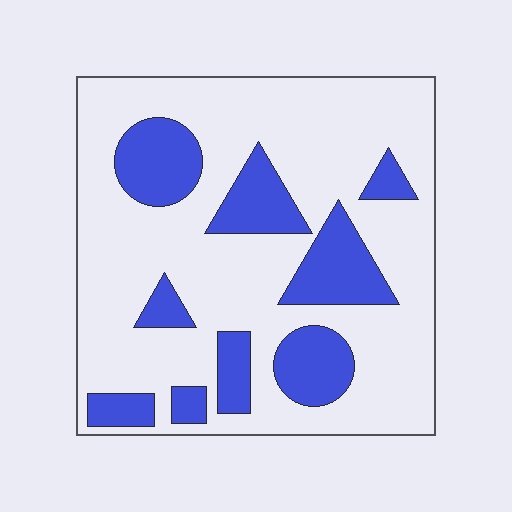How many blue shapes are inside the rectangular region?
9.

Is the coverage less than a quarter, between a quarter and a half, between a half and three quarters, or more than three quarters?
Between a quarter and a half.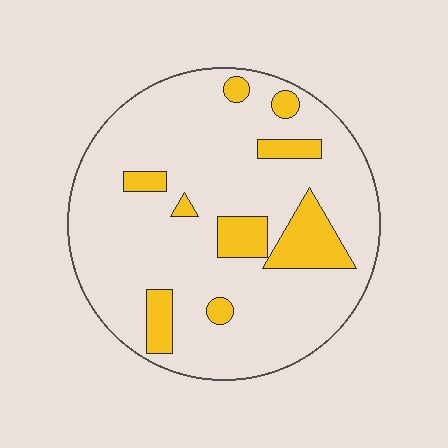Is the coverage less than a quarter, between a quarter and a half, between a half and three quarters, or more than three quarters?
Less than a quarter.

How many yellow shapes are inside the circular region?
9.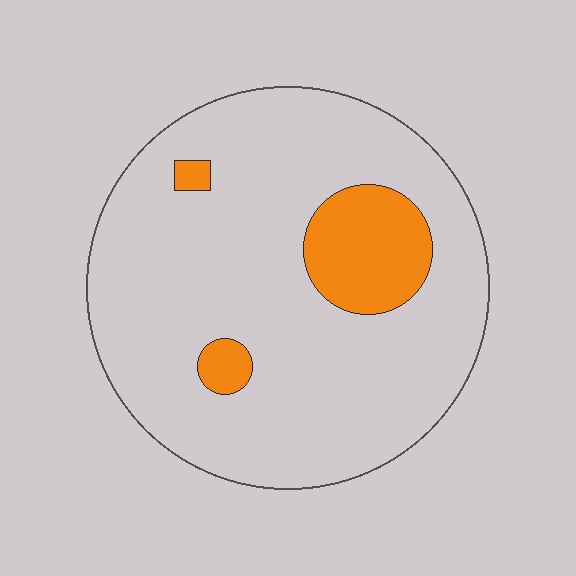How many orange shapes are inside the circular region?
3.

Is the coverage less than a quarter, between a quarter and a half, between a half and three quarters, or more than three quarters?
Less than a quarter.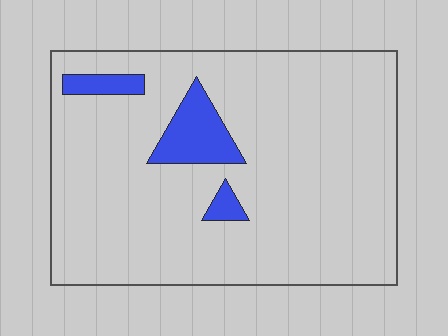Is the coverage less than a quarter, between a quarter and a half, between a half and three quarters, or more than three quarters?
Less than a quarter.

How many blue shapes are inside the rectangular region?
3.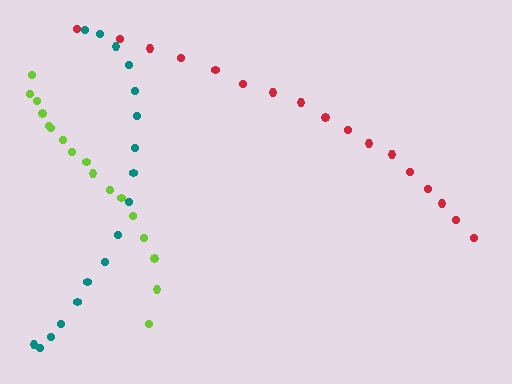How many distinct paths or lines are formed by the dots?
There are 3 distinct paths.